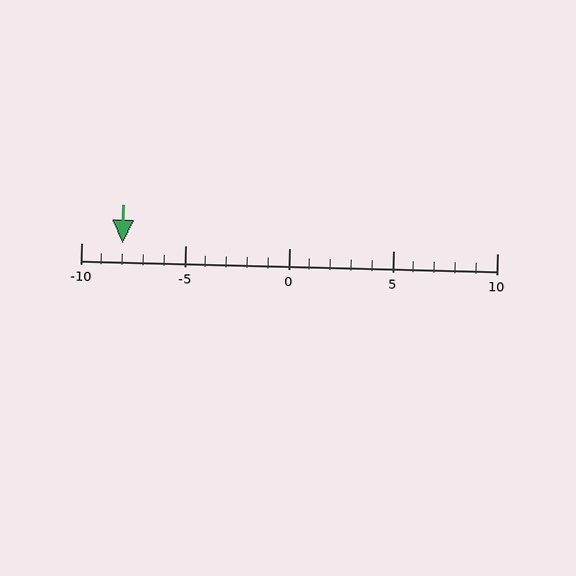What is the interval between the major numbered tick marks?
The major tick marks are spaced 5 units apart.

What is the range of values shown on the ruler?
The ruler shows values from -10 to 10.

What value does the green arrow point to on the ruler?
The green arrow points to approximately -8.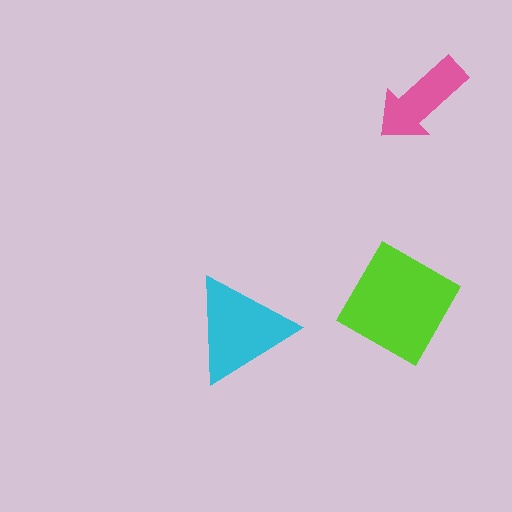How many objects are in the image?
There are 3 objects in the image.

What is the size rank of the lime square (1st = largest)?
1st.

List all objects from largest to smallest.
The lime square, the cyan triangle, the pink arrow.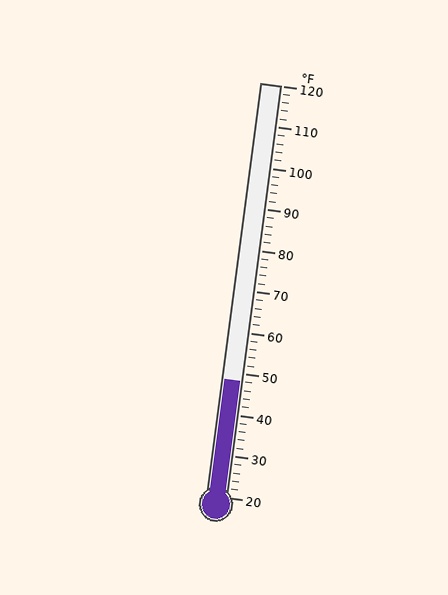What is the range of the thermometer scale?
The thermometer scale ranges from 20°F to 120°F.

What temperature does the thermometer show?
The thermometer shows approximately 48°F.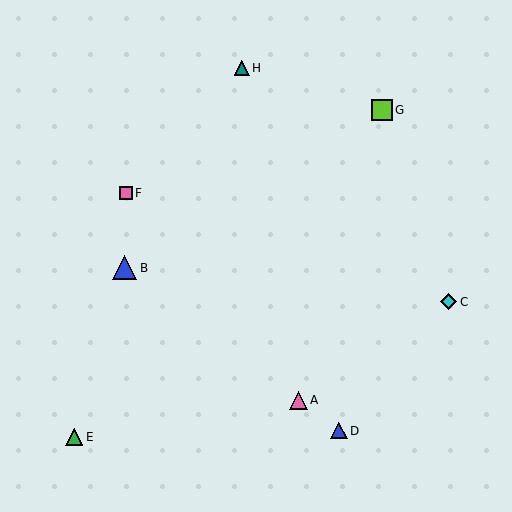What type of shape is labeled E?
Shape E is a green triangle.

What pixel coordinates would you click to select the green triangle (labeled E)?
Click at (74, 437) to select the green triangle E.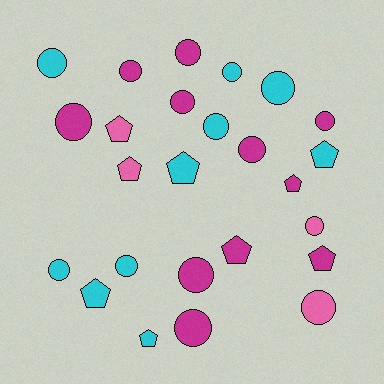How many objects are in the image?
There are 25 objects.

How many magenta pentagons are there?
There are 3 magenta pentagons.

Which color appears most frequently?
Magenta, with 11 objects.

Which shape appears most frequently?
Circle, with 16 objects.